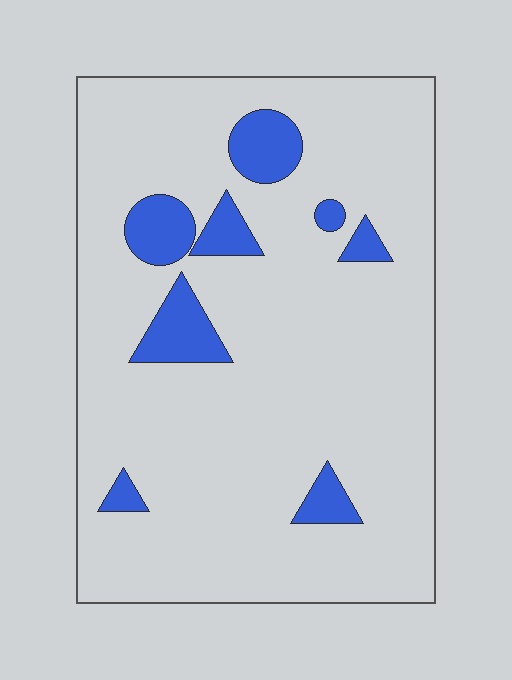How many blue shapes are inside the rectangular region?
8.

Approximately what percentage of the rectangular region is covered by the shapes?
Approximately 10%.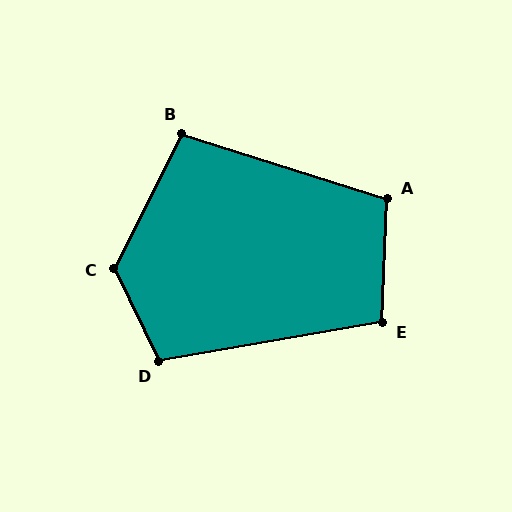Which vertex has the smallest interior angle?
B, at approximately 99 degrees.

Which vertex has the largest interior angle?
C, at approximately 127 degrees.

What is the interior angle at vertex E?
Approximately 102 degrees (obtuse).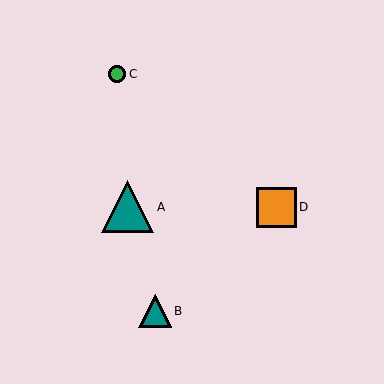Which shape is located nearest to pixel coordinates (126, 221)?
The teal triangle (labeled A) at (128, 207) is nearest to that location.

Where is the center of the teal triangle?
The center of the teal triangle is at (155, 311).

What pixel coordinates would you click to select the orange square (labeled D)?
Click at (276, 207) to select the orange square D.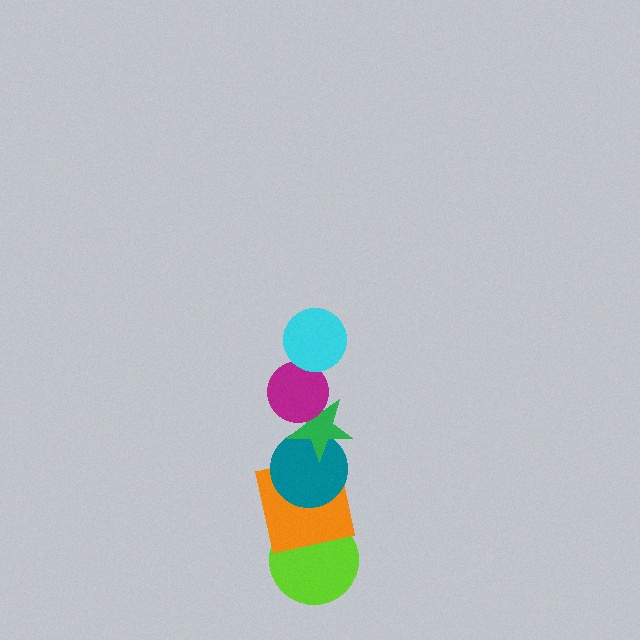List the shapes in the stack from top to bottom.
From top to bottom: the cyan circle, the magenta circle, the green star, the teal circle, the orange square, the lime circle.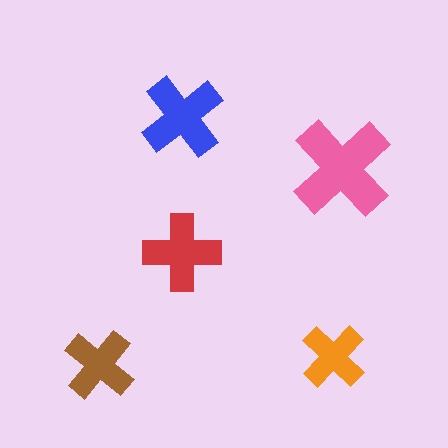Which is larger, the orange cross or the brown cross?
The brown one.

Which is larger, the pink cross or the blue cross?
The pink one.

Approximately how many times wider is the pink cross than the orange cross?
About 1.5 times wider.